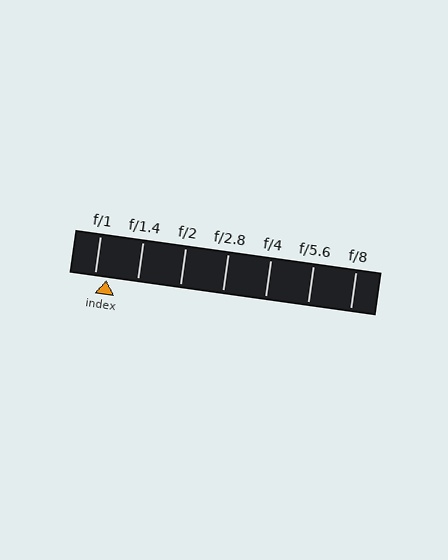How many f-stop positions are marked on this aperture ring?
There are 7 f-stop positions marked.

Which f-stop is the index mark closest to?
The index mark is closest to f/1.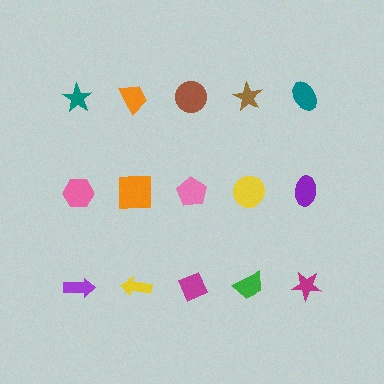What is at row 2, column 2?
An orange square.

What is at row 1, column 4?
A brown star.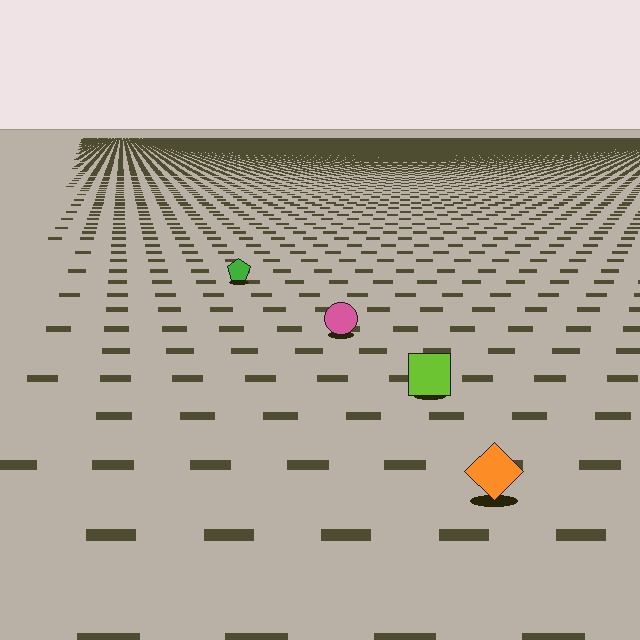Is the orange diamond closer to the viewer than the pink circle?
Yes. The orange diamond is closer — you can tell from the texture gradient: the ground texture is coarser near it.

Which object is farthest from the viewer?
The green pentagon is farthest from the viewer. It appears smaller and the ground texture around it is denser.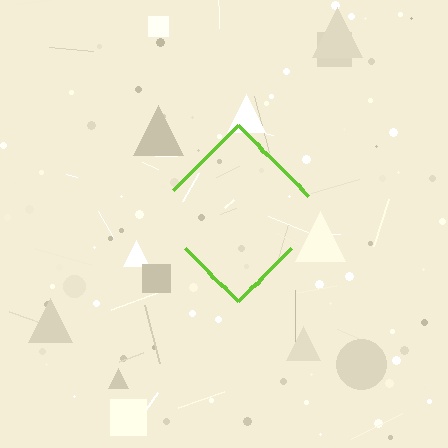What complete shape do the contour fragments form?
The contour fragments form a diamond.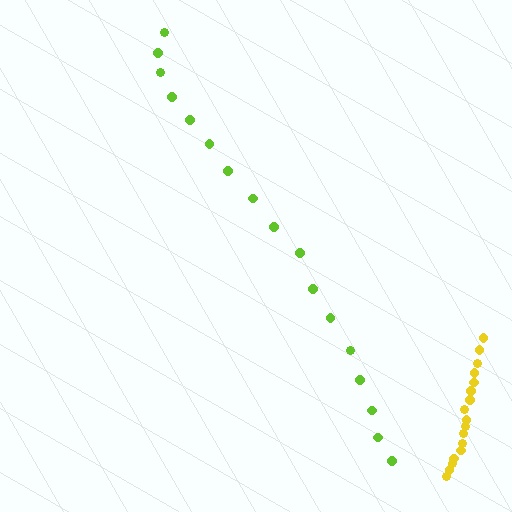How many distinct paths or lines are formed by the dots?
There are 2 distinct paths.